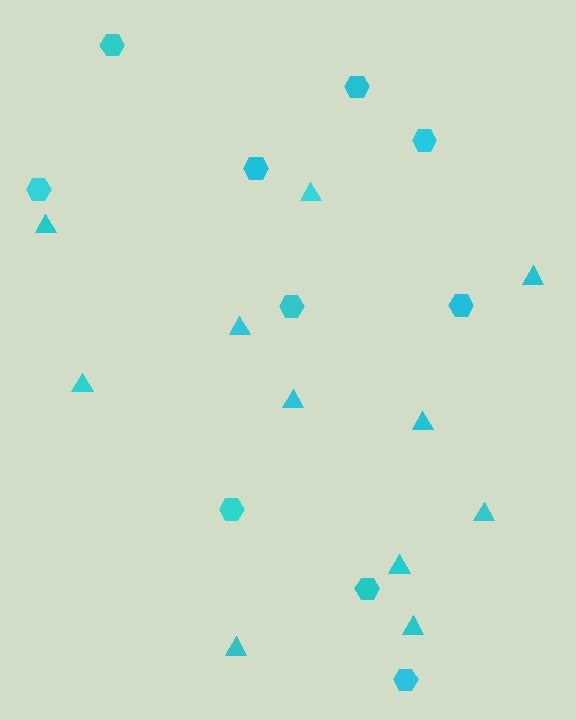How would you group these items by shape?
There are 2 groups: one group of hexagons (10) and one group of triangles (11).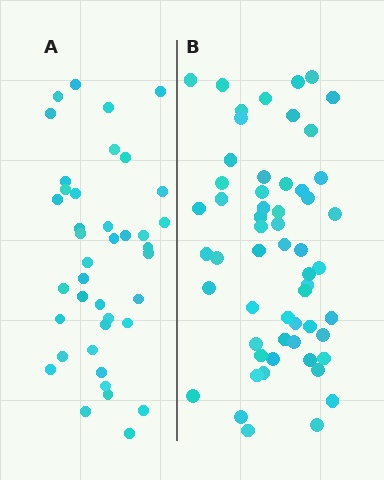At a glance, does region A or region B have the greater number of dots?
Region B (the right region) has more dots.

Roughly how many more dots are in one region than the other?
Region B has approximately 15 more dots than region A.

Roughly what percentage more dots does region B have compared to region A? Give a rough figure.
About 40% more.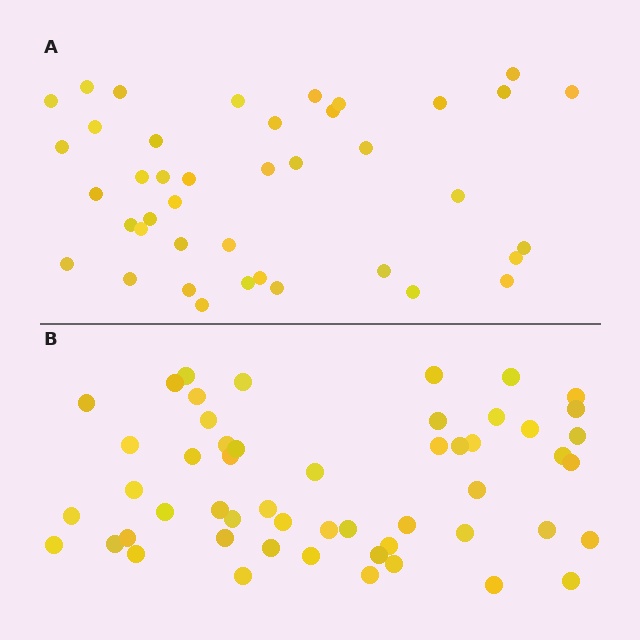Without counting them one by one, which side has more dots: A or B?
Region B (the bottom region) has more dots.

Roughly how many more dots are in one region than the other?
Region B has roughly 12 or so more dots than region A.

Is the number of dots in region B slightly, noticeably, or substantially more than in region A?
Region B has noticeably more, but not dramatically so. The ratio is roughly 1.3 to 1.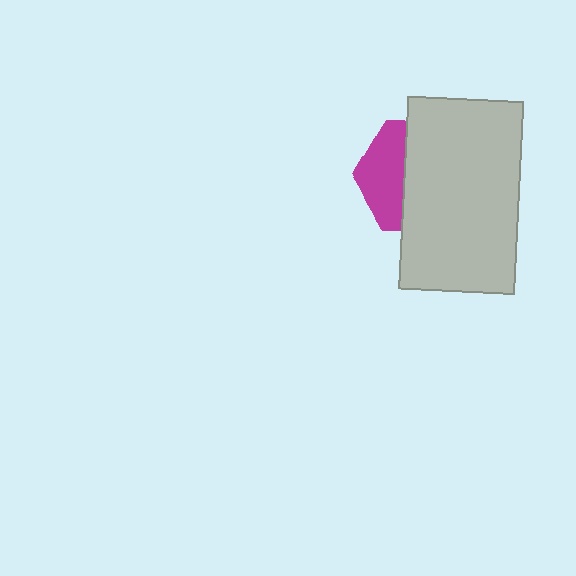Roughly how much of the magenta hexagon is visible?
A small part of it is visible (roughly 37%).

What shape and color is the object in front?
The object in front is a light gray rectangle.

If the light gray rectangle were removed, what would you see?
You would see the complete magenta hexagon.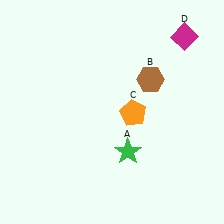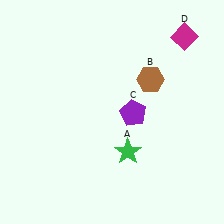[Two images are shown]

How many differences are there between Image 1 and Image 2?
There is 1 difference between the two images.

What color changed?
The pentagon (C) changed from orange in Image 1 to purple in Image 2.